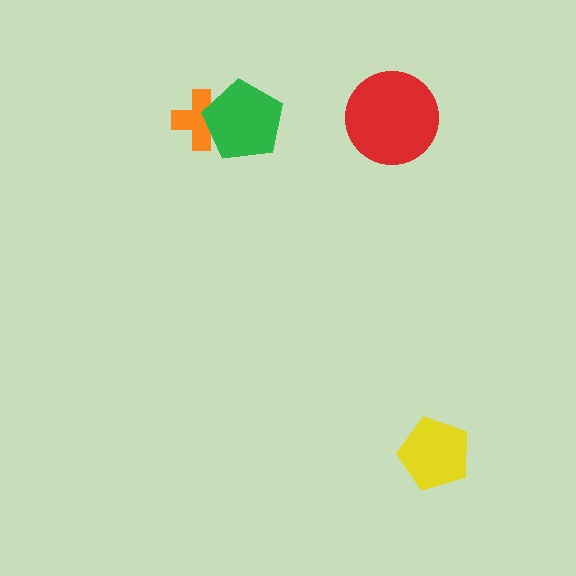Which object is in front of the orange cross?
The green pentagon is in front of the orange cross.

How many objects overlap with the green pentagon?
1 object overlaps with the green pentagon.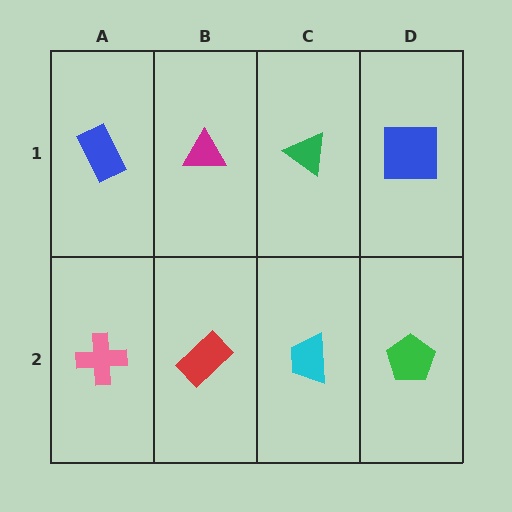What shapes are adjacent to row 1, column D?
A green pentagon (row 2, column D), a green triangle (row 1, column C).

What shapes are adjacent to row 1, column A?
A pink cross (row 2, column A), a magenta triangle (row 1, column B).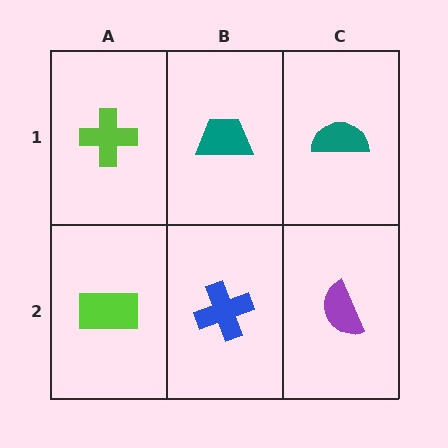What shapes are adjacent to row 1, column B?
A blue cross (row 2, column B), a lime cross (row 1, column A), a teal semicircle (row 1, column C).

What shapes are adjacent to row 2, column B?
A teal trapezoid (row 1, column B), a lime rectangle (row 2, column A), a purple semicircle (row 2, column C).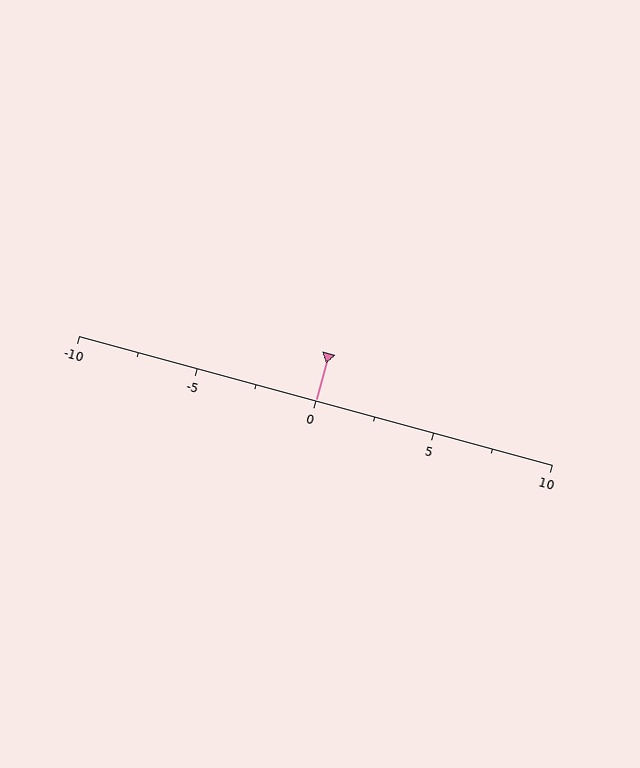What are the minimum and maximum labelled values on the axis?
The axis runs from -10 to 10.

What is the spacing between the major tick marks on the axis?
The major ticks are spaced 5 apart.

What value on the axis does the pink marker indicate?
The marker indicates approximately 0.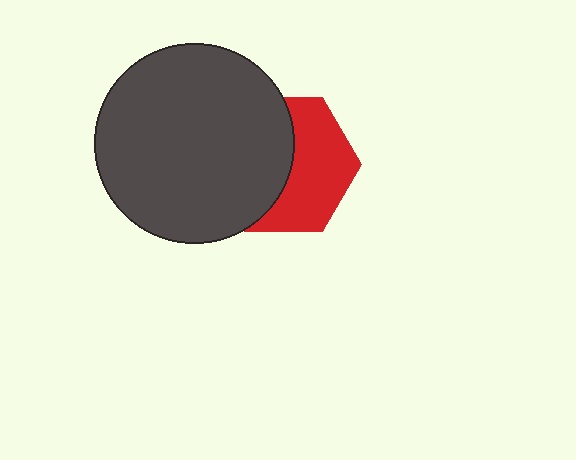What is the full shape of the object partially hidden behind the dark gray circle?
The partially hidden object is a red hexagon.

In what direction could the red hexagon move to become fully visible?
The red hexagon could move right. That would shift it out from behind the dark gray circle entirely.